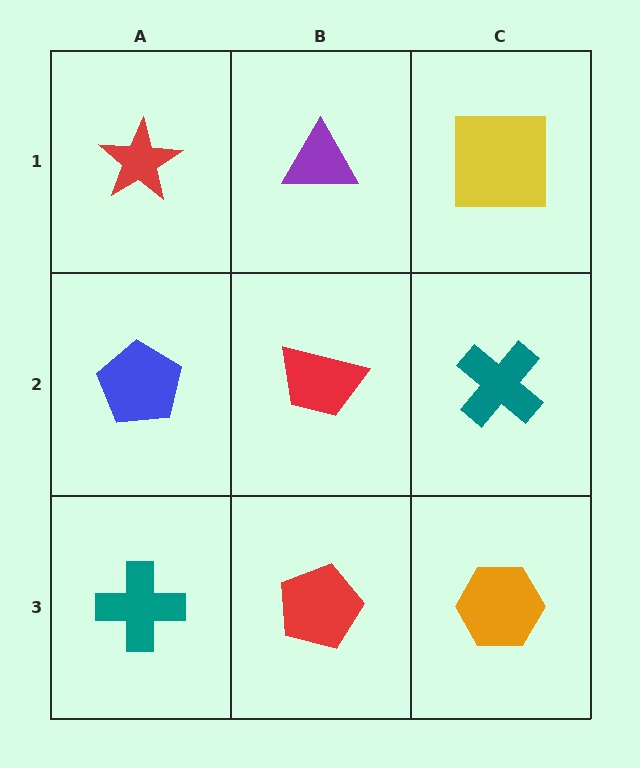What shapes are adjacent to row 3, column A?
A blue pentagon (row 2, column A), a red pentagon (row 3, column B).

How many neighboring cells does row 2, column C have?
3.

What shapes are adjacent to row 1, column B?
A red trapezoid (row 2, column B), a red star (row 1, column A), a yellow square (row 1, column C).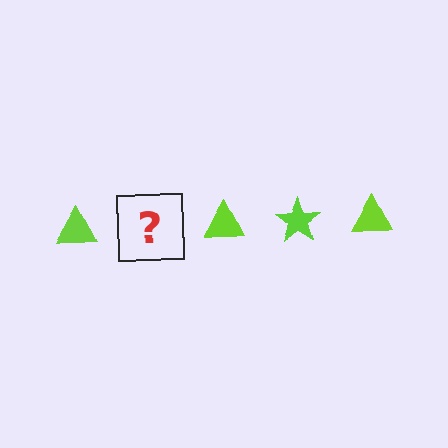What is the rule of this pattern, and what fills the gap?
The rule is that the pattern cycles through triangle, star shapes in lime. The gap should be filled with a lime star.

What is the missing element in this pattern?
The missing element is a lime star.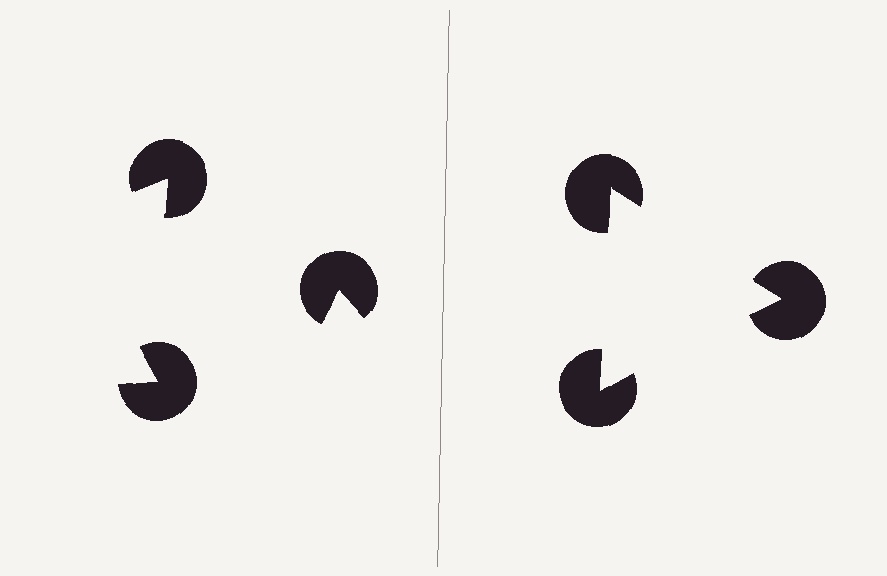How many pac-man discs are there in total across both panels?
6 — 3 on each side.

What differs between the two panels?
The pac-man discs are positioned identically on both sides; only the wedge orientations differ. On the right they align to a triangle; on the left they are misaligned.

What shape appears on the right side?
An illusory triangle.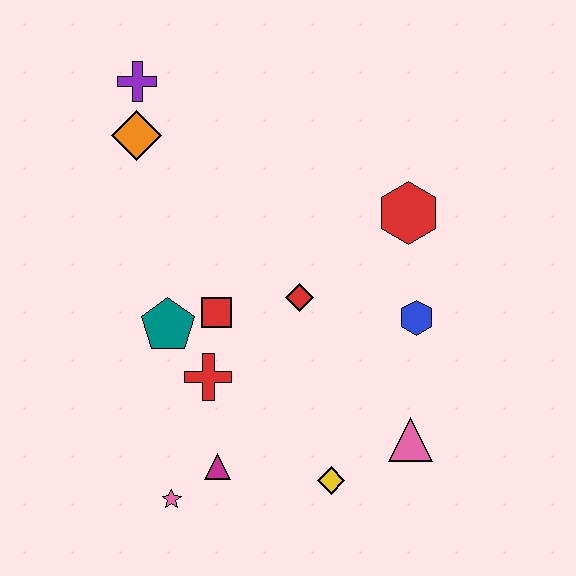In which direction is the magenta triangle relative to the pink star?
The magenta triangle is to the right of the pink star.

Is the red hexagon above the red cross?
Yes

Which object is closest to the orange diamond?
The purple cross is closest to the orange diamond.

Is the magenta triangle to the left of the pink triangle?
Yes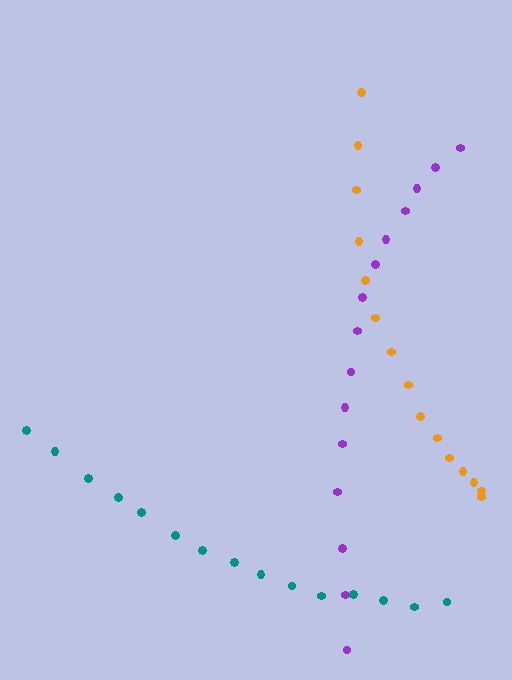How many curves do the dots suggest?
There are 3 distinct paths.